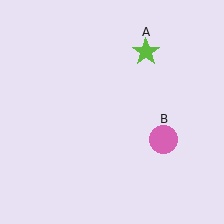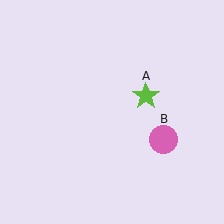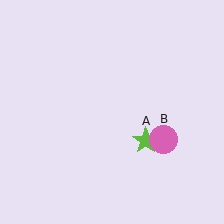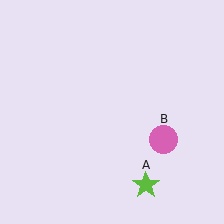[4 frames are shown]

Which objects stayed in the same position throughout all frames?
Pink circle (object B) remained stationary.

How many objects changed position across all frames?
1 object changed position: lime star (object A).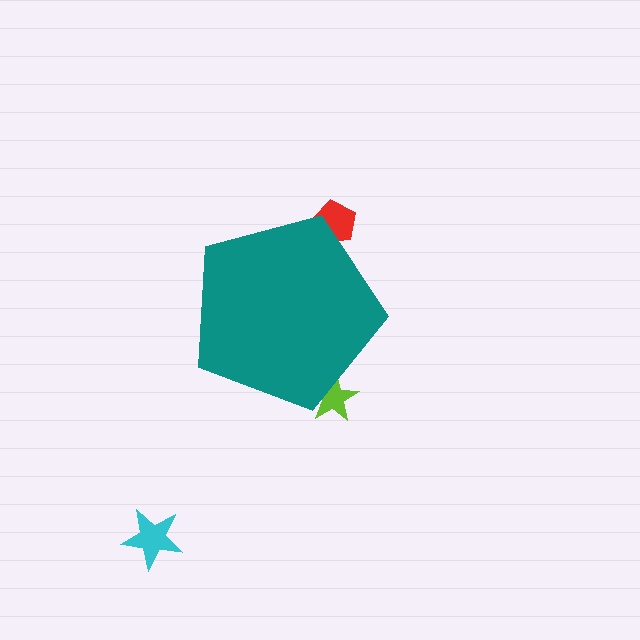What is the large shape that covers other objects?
A teal pentagon.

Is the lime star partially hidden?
Yes, the lime star is partially hidden behind the teal pentagon.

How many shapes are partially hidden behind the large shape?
2 shapes are partially hidden.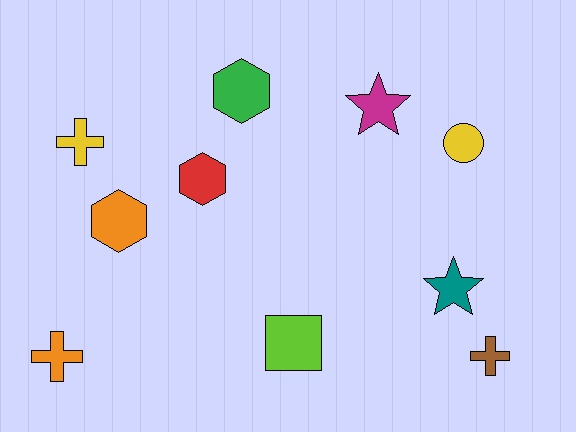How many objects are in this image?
There are 10 objects.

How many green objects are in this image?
There is 1 green object.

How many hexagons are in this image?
There are 3 hexagons.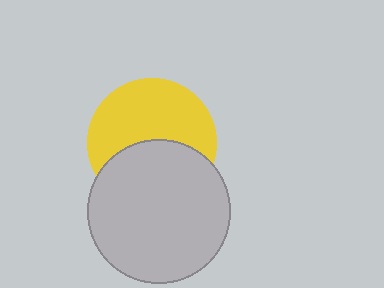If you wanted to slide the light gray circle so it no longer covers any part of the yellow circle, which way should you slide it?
Slide it down — that is the most direct way to separate the two shapes.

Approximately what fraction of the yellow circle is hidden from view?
Roughly 43% of the yellow circle is hidden behind the light gray circle.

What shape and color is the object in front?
The object in front is a light gray circle.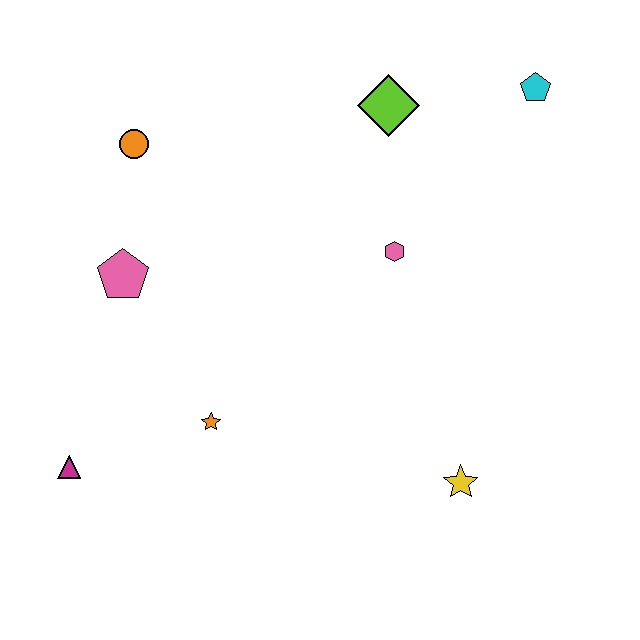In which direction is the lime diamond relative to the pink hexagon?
The lime diamond is above the pink hexagon.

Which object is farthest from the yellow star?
The orange circle is farthest from the yellow star.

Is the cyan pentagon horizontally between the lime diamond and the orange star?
No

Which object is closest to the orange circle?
The pink pentagon is closest to the orange circle.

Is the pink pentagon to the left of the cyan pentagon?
Yes